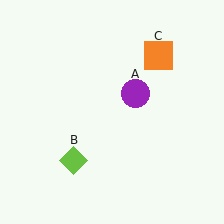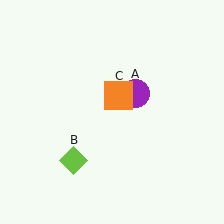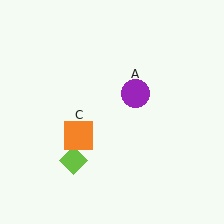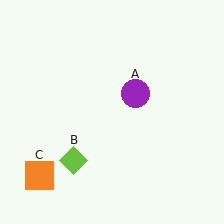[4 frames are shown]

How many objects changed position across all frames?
1 object changed position: orange square (object C).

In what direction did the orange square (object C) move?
The orange square (object C) moved down and to the left.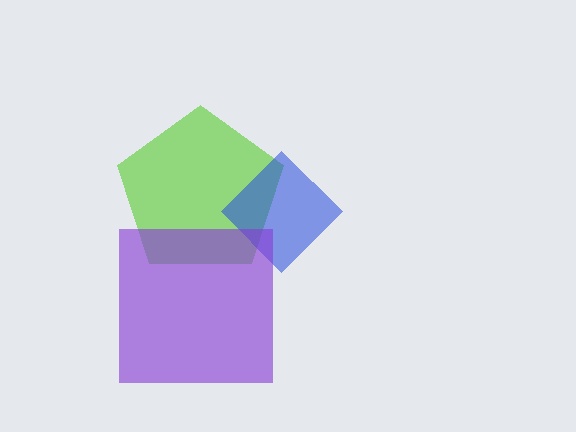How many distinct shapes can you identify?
There are 3 distinct shapes: a lime pentagon, a blue diamond, a purple square.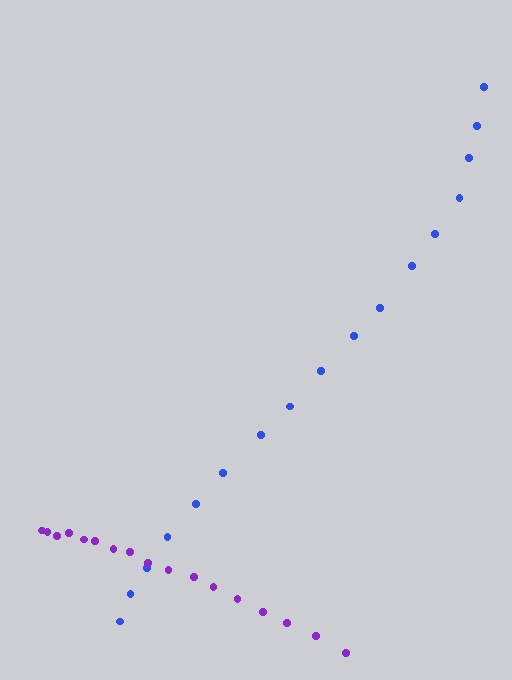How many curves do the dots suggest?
There are 2 distinct paths.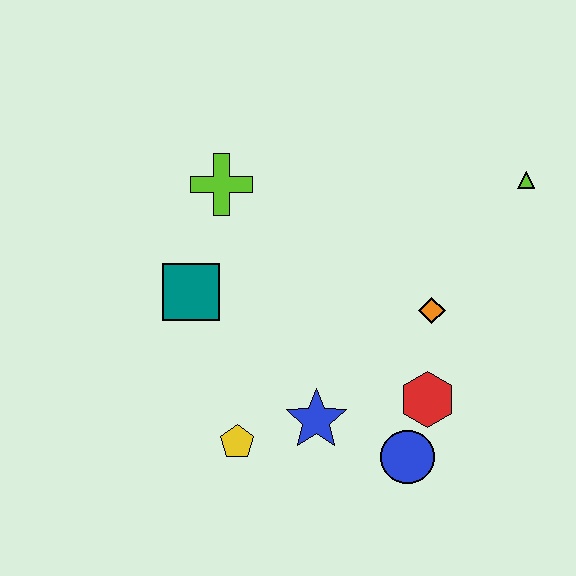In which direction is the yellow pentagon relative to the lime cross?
The yellow pentagon is below the lime cross.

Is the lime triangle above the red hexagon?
Yes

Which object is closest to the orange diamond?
The red hexagon is closest to the orange diamond.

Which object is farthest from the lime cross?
The blue circle is farthest from the lime cross.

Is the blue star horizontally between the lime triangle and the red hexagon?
No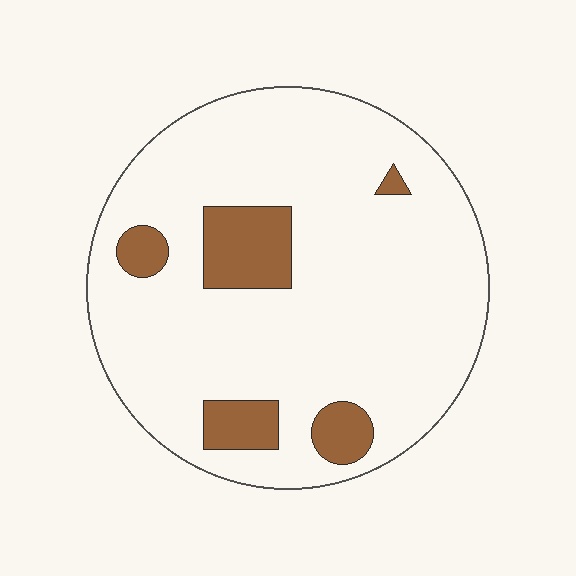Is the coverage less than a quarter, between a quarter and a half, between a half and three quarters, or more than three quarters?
Less than a quarter.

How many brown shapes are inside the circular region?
5.